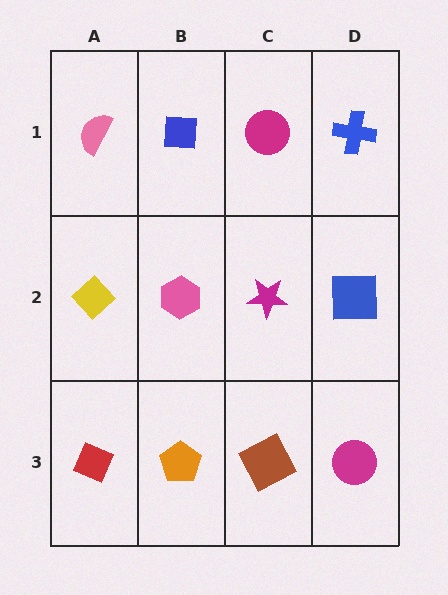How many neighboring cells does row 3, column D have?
2.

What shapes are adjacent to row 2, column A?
A pink semicircle (row 1, column A), a red diamond (row 3, column A), a pink hexagon (row 2, column B).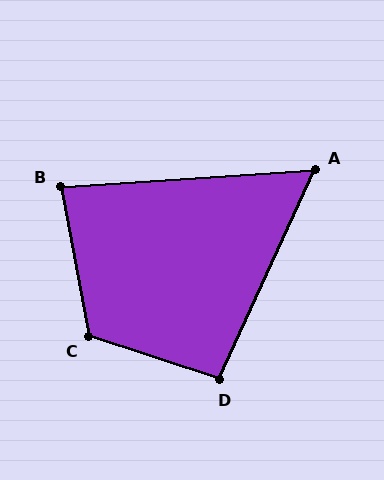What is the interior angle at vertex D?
Approximately 97 degrees (obtuse).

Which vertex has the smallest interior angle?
A, at approximately 62 degrees.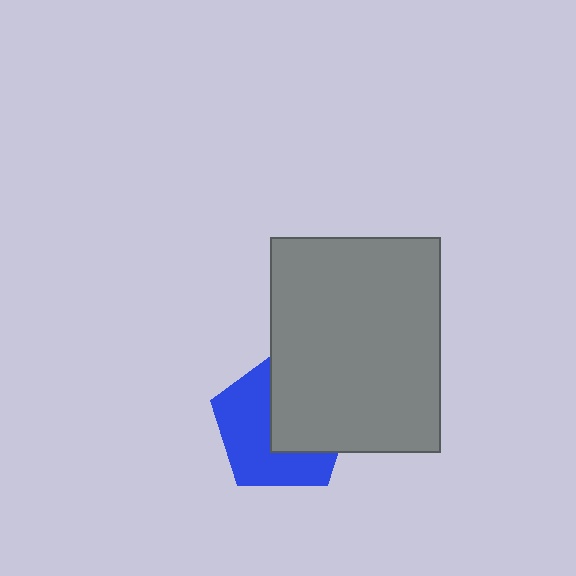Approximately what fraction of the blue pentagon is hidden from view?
Roughly 48% of the blue pentagon is hidden behind the gray rectangle.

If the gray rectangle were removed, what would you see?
You would see the complete blue pentagon.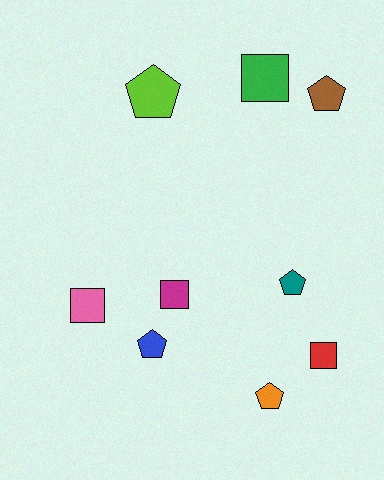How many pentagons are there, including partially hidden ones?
There are 5 pentagons.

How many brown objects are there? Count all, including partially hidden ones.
There is 1 brown object.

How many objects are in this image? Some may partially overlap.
There are 9 objects.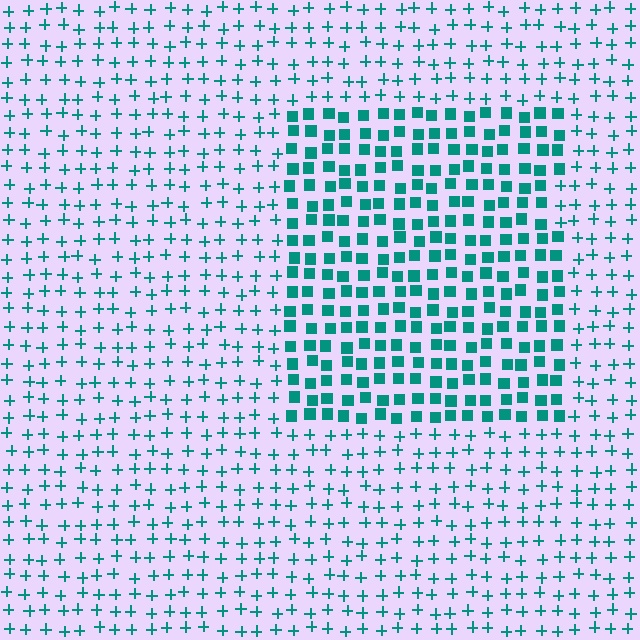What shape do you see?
I see a rectangle.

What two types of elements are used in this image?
The image uses squares inside the rectangle region and plus signs outside it.